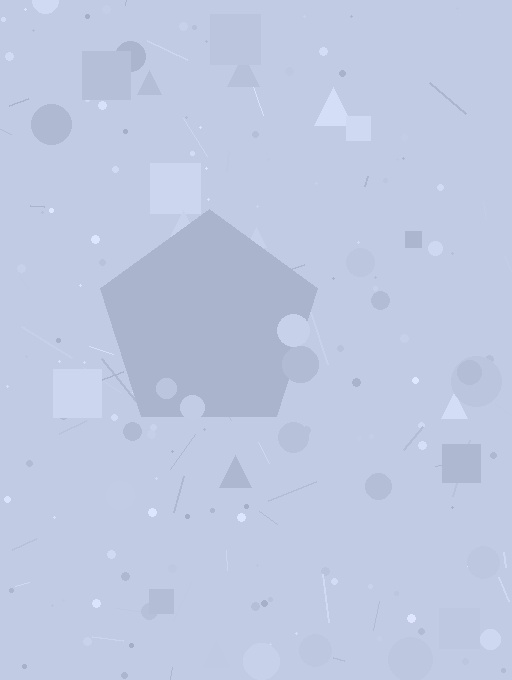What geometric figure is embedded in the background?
A pentagon is embedded in the background.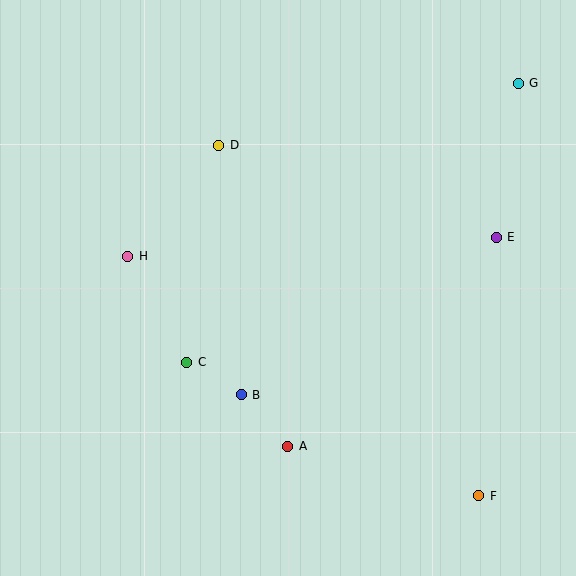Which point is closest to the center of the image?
Point B at (241, 395) is closest to the center.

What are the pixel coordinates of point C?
Point C is at (187, 362).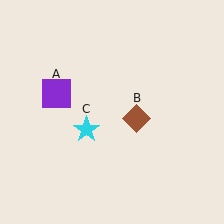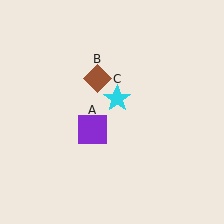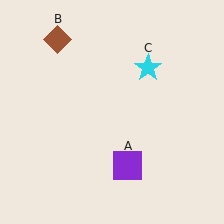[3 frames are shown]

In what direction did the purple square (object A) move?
The purple square (object A) moved down and to the right.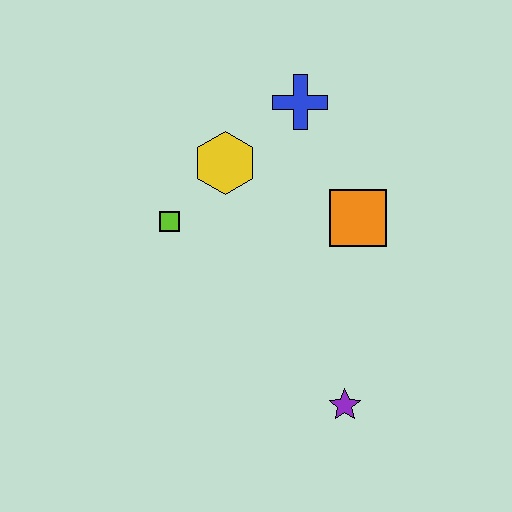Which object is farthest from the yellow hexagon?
The purple star is farthest from the yellow hexagon.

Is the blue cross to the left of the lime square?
No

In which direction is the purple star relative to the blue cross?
The purple star is below the blue cross.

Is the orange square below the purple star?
No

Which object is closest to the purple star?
The orange square is closest to the purple star.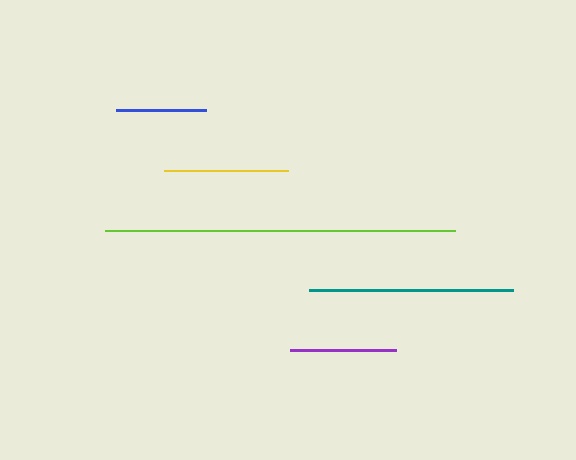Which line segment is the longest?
The lime line is the longest at approximately 350 pixels.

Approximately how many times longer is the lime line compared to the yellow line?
The lime line is approximately 2.8 times the length of the yellow line.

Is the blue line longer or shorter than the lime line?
The lime line is longer than the blue line.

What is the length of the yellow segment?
The yellow segment is approximately 124 pixels long.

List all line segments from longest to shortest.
From longest to shortest: lime, teal, yellow, purple, blue.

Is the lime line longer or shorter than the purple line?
The lime line is longer than the purple line.